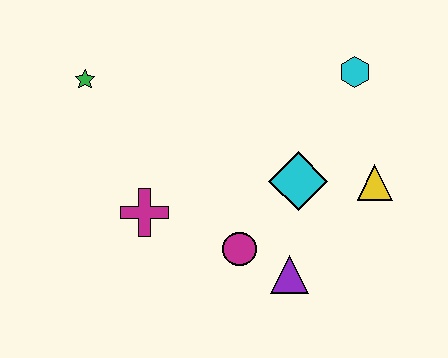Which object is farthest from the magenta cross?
The cyan hexagon is farthest from the magenta cross.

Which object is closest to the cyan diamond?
The yellow triangle is closest to the cyan diamond.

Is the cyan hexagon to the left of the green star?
No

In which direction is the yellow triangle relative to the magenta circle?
The yellow triangle is to the right of the magenta circle.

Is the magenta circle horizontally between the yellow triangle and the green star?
Yes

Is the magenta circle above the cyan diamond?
No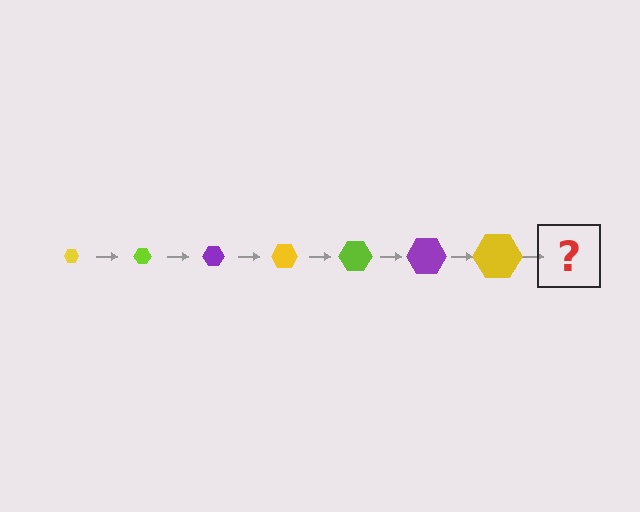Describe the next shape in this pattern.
It should be a lime hexagon, larger than the previous one.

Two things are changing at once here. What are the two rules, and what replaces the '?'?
The two rules are that the hexagon grows larger each step and the color cycles through yellow, lime, and purple. The '?' should be a lime hexagon, larger than the previous one.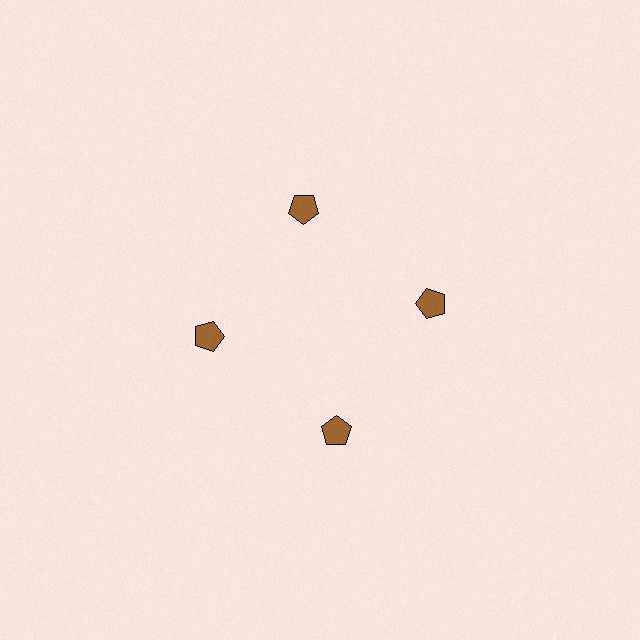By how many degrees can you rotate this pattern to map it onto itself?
The pattern maps onto itself every 90 degrees of rotation.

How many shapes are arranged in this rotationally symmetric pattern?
There are 4 shapes, arranged in 4 groups of 1.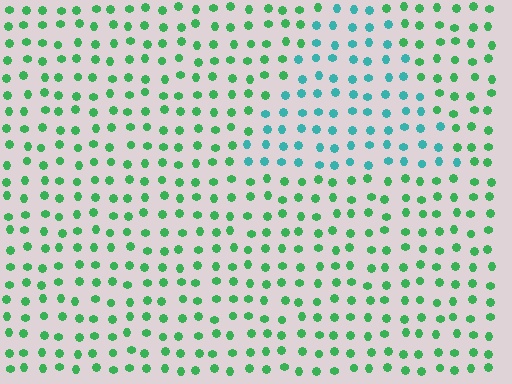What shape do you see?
I see a triangle.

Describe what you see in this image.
The image is filled with small green elements in a uniform arrangement. A triangle-shaped region is visible where the elements are tinted to a slightly different hue, forming a subtle color boundary.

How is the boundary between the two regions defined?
The boundary is defined purely by a slight shift in hue (about 43 degrees). Spacing, size, and orientation are identical on both sides.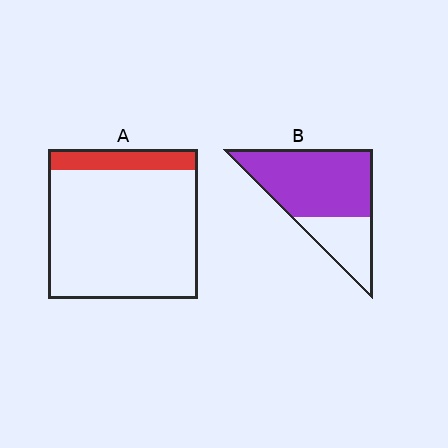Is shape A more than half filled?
No.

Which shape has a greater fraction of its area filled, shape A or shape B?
Shape B.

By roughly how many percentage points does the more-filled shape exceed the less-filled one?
By roughly 55 percentage points (B over A).